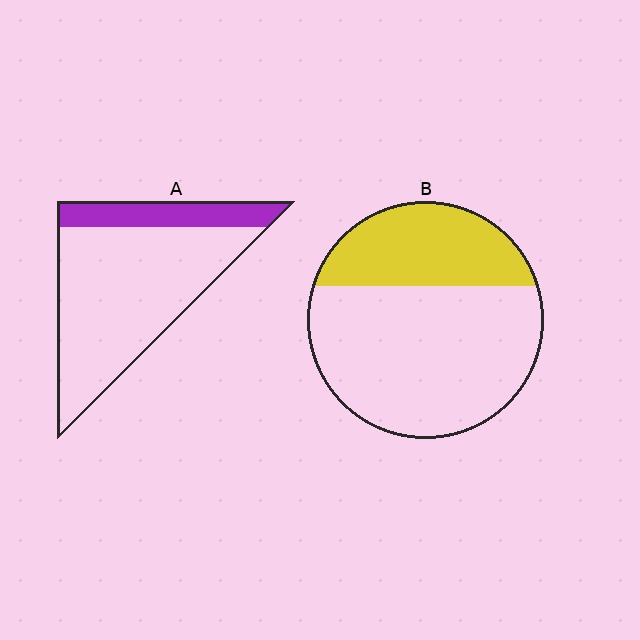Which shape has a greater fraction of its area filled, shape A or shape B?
Shape B.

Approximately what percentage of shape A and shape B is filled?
A is approximately 20% and B is approximately 30%.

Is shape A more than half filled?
No.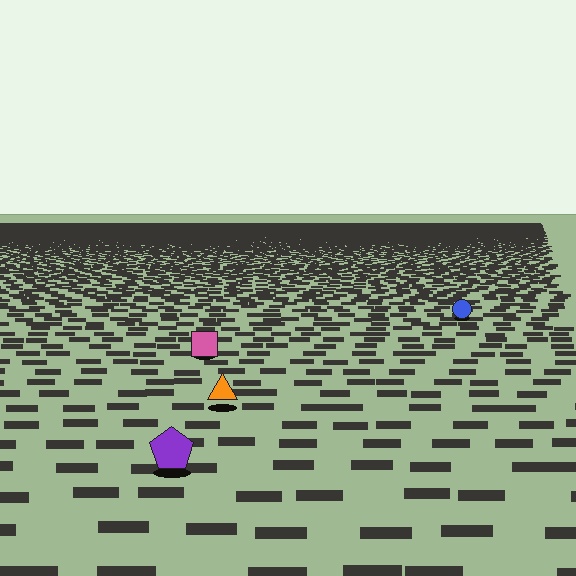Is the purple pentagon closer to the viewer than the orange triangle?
Yes. The purple pentagon is closer — you can tell from the texture gradient: the ground texture is coarser near it.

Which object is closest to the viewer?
The purple pentagon is closest. The texture marks near it are larger and more spread out.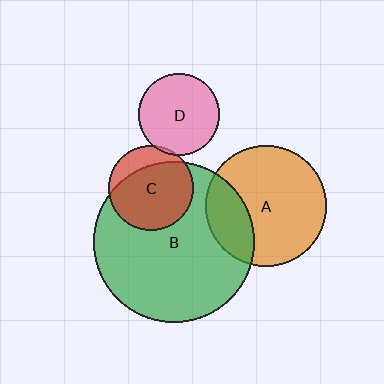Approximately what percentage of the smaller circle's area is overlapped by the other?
Approximately 80%.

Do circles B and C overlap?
Yes.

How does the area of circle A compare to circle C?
Approximately 2.0 times.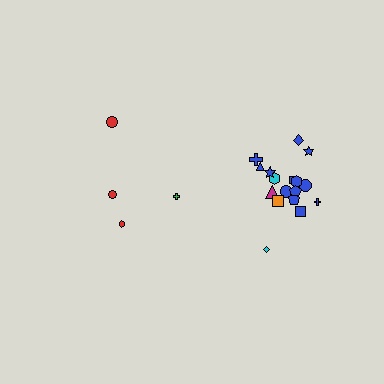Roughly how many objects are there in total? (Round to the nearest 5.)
Roughly 20 objects in total.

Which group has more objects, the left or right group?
The right group.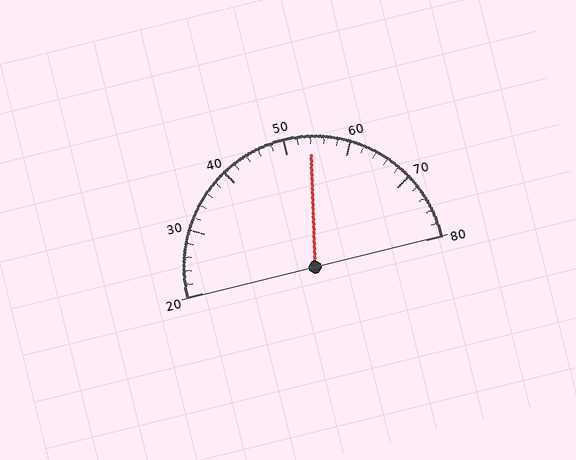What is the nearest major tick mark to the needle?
The nearest major tick mark is 50.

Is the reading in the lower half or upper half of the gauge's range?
The reading is in the upper half of the range (20 to 80).